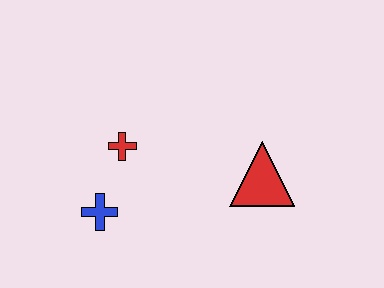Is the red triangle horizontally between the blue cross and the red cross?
No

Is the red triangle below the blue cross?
No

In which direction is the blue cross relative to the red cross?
The blue cross is below the red cross.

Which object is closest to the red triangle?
The red cross is closest to the red triangle.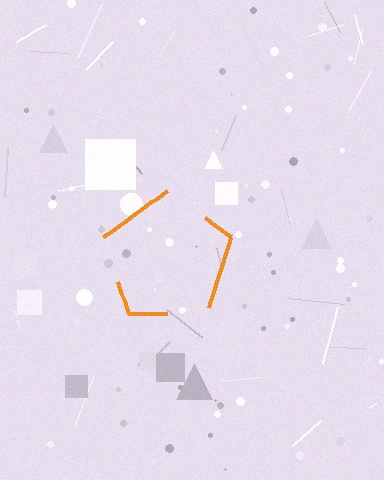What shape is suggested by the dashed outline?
The dashed outline suggests a pentagon.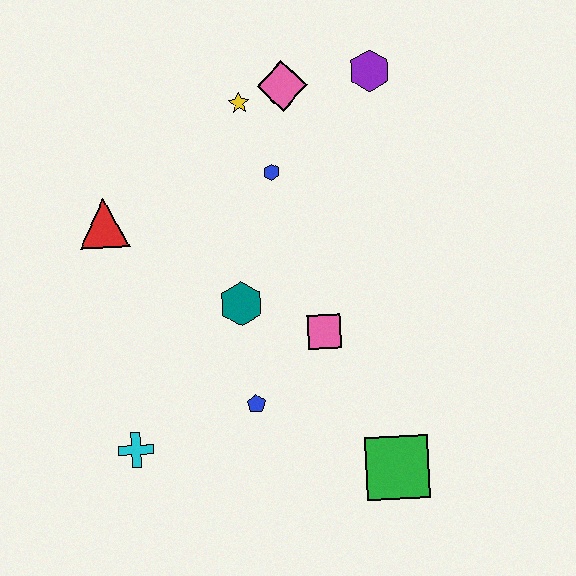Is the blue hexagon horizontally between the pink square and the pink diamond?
No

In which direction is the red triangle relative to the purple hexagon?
The red triangle is to the left of the purple hexagon.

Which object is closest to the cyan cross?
The blue pentagon is closest to the cyan cross.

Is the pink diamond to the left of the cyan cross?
No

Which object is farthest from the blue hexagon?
The green square is farthest from the blue hexagon.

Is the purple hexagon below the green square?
No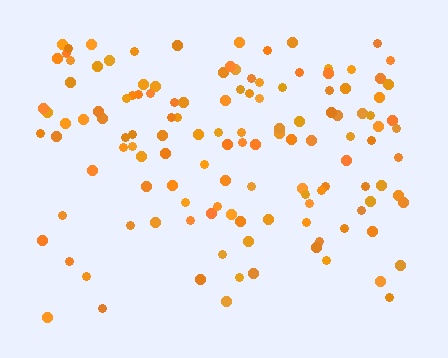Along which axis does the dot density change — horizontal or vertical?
Vertical.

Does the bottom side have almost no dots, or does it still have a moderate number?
Still a moderate number, just noticeably fewer than the top.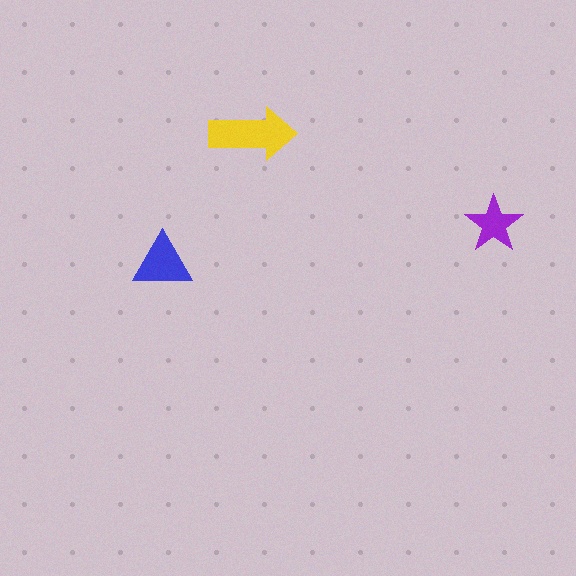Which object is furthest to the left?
The blue triangle is leftmost.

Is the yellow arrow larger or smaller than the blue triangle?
Larger.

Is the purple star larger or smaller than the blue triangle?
Smaller.